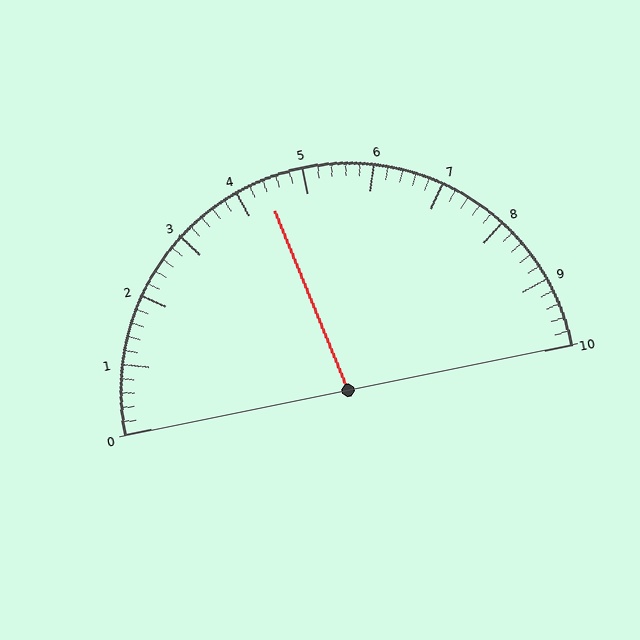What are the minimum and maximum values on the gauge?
The gauge ranges from 0 to 10.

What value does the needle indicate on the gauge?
The needle indicates approximately 4.4.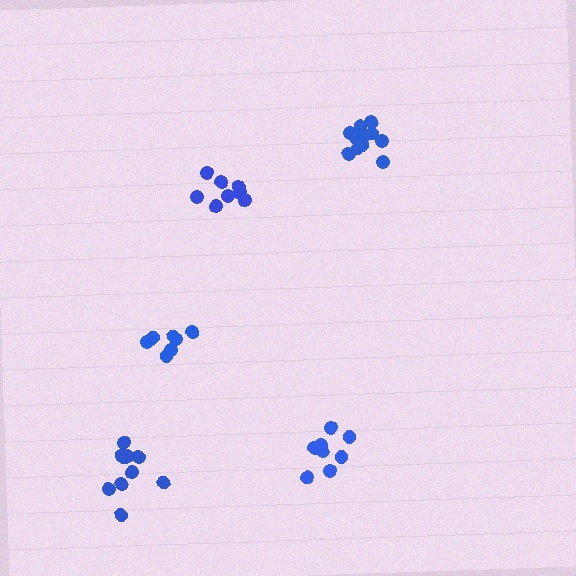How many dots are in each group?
Group 1: 9 dots, Group 2: 8 dots, Group 3: 7 dots, Group 4: 11 dots, Group 5: 10 dots (45 total).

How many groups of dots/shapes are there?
There are 5 groups.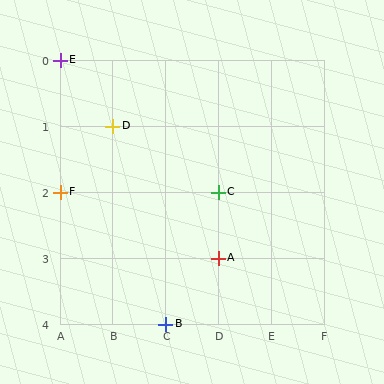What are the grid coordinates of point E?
Point E is at grid coordinates (A, 0).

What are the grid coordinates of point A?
Point A is at grid coordinates (D, 3).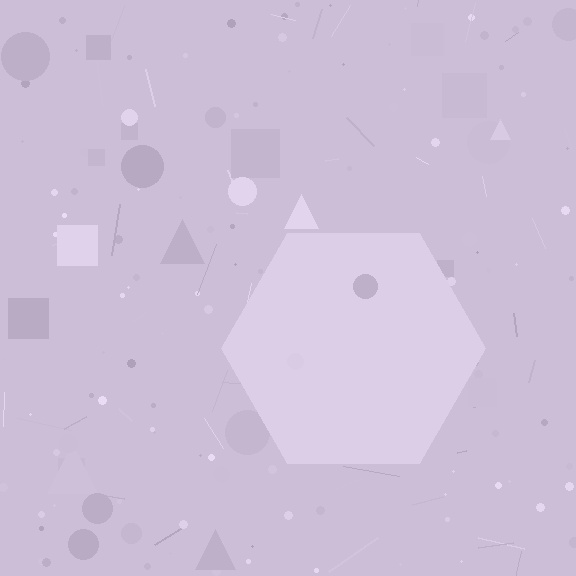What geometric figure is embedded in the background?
A hexagon is embedded in the background.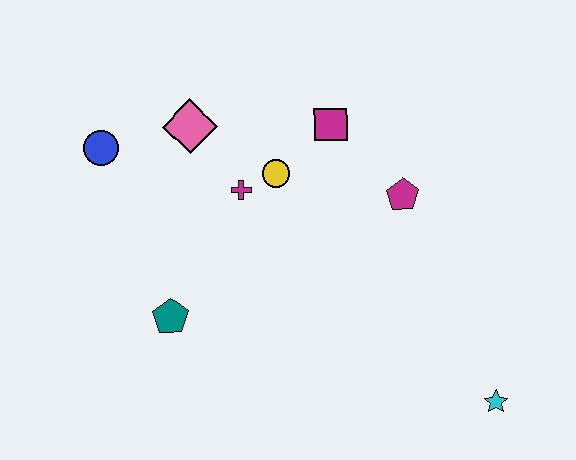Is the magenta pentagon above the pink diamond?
No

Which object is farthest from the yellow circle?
The cyan star is farthest from the yellow circle.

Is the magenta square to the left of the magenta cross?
No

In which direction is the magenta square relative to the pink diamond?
The magenta square is to the right of the pink diamond.